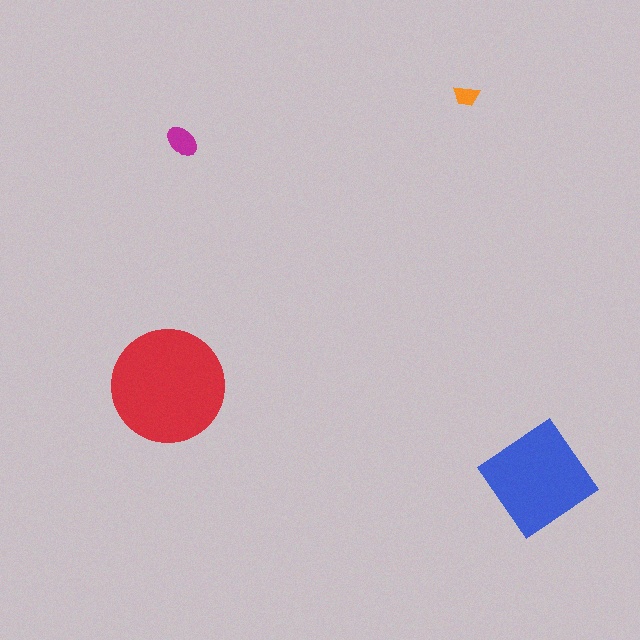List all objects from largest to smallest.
The red circle, the blue diamond, the magenta ellipse, the orange trapezoid.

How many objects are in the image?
There are 4 objects in the image.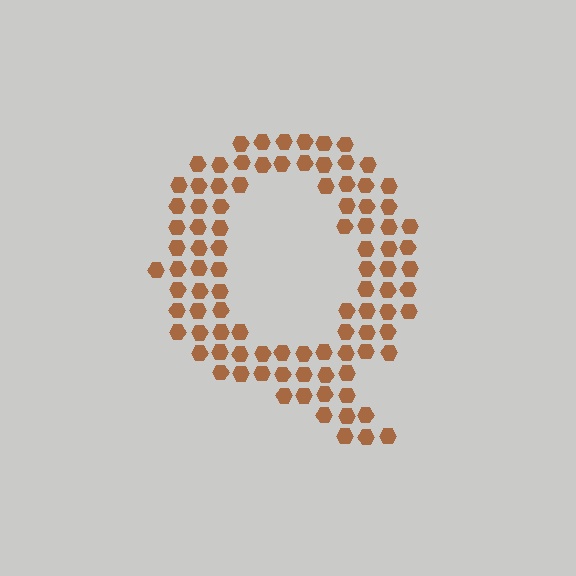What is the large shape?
The large shape is the letter Q.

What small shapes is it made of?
It is made of small hexagons.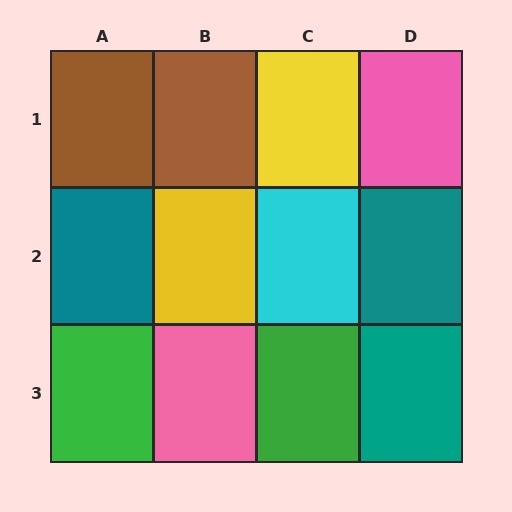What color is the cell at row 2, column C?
Cyan.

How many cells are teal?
3 cells are teal.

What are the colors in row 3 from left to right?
Green, pink, green, teal.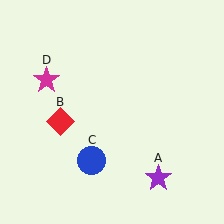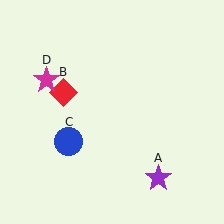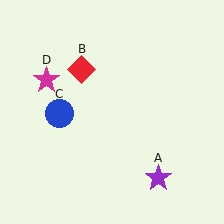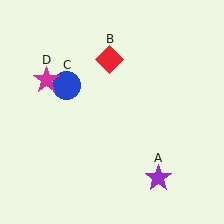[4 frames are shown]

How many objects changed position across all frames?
2 objects changed position: red diamond (object B), blue circle (object C).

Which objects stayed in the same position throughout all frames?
Purple star (object A) and magenta star (object D) remained stationary.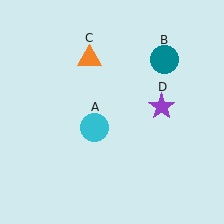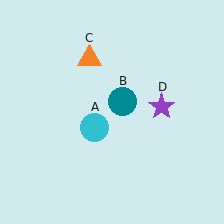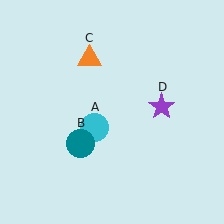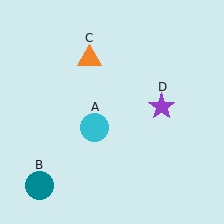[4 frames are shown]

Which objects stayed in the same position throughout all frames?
Cyan circle (object A) and orange triangle (object C) and purple star (object D) remained stationary.